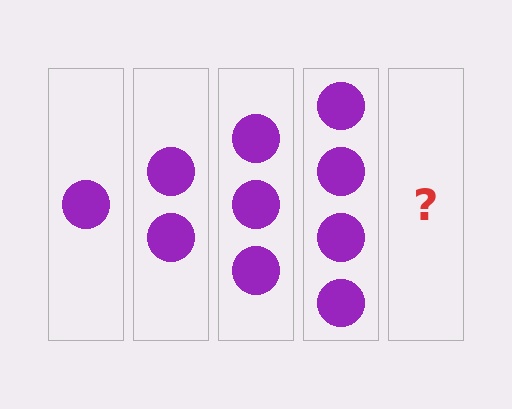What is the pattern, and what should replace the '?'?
The pattern is that each step adds one more circle. The '?' should be 5 circles.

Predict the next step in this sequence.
The next step is 5 circles.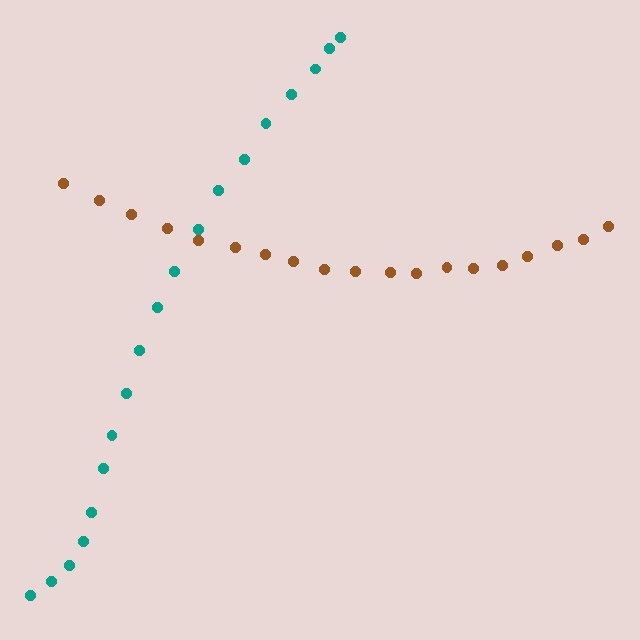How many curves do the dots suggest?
There are 2 distinct paths.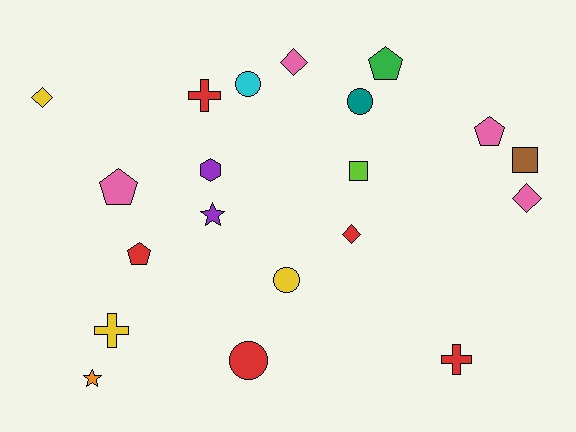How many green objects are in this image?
There is 1 green object.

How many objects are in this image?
There are 20 objects.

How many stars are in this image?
There are 2 stars.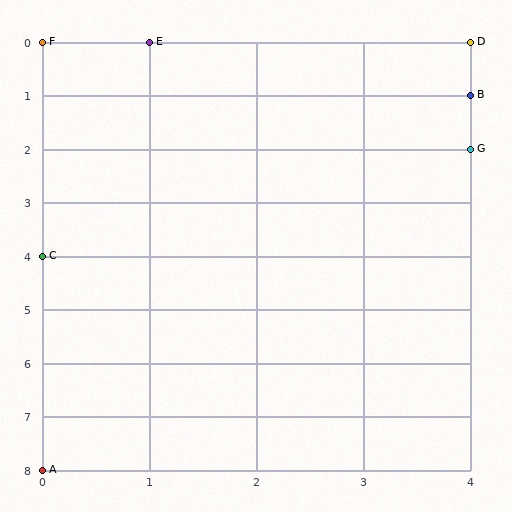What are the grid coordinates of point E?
Point E is at grid coordinates (1, 0).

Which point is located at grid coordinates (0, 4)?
Point C is at (0, 4).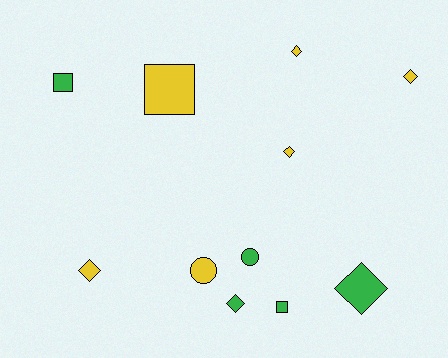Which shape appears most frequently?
Diamond, with 6 objects.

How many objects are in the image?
There are 11 objects.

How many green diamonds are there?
There are 2 green diamonds.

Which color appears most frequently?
Yellow, with 6 objects.